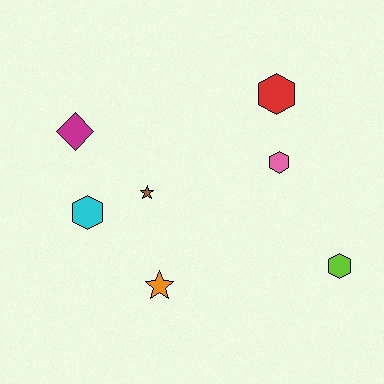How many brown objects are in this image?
There is 1 brown object.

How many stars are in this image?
There are 2 stars.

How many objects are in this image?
There are 7 objects.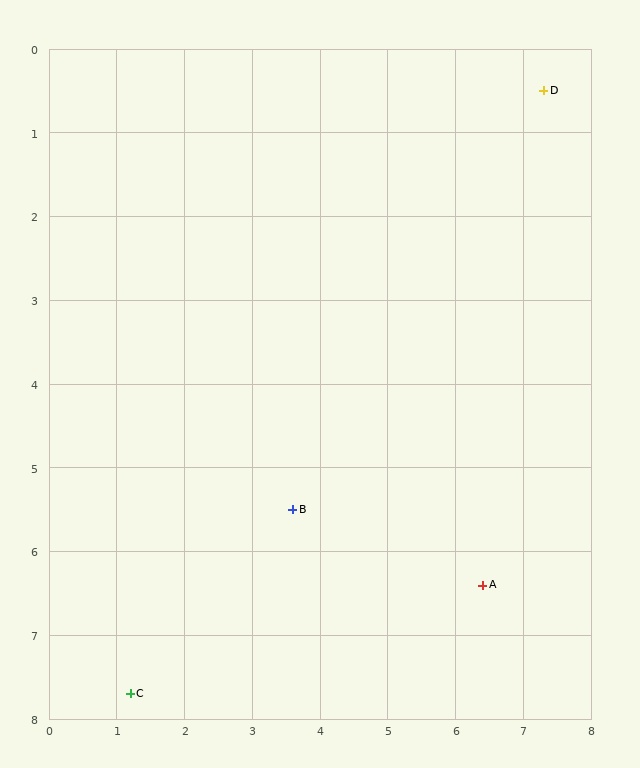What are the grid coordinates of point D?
Point D is at approximately (7.3, 0.5).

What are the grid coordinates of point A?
Point A is at approximately (6.4, 6.4).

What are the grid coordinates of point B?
Point B is at approximately (3.6, 5.5).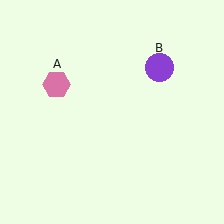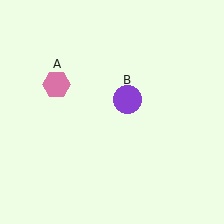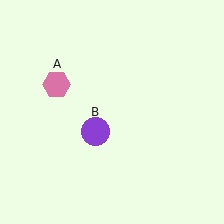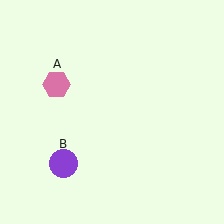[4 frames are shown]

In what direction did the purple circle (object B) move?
The purple circle (object B) moved down and to the left.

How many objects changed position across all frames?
1 object changed position: purple circle (object B).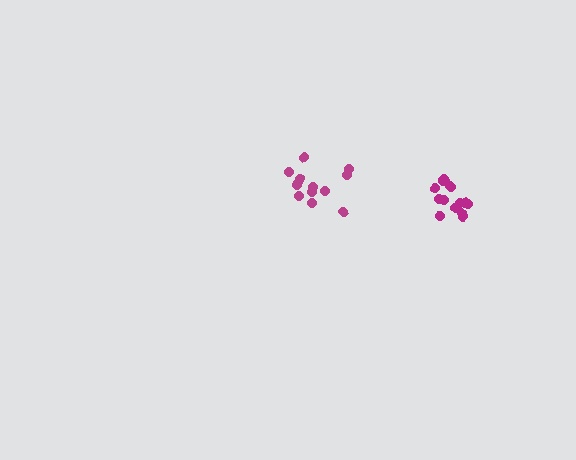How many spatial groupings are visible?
There are 2 spatial groupings.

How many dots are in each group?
Group 1: 12 dots, Group 2: 14 dots (26 total).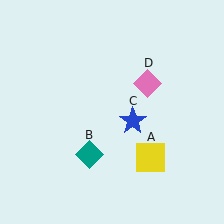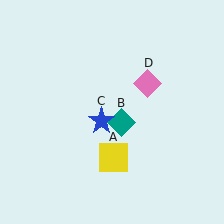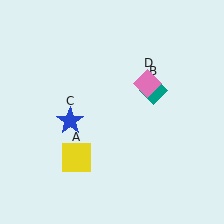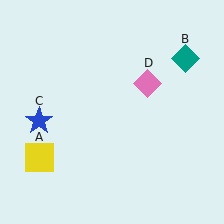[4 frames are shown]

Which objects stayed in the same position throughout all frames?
Pink diamond (object D) remained stationary.